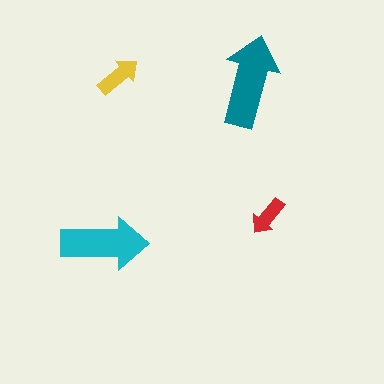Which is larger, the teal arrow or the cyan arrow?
The teal one.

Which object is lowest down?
The cyan arrow is bottommost.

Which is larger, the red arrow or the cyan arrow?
The cyan one.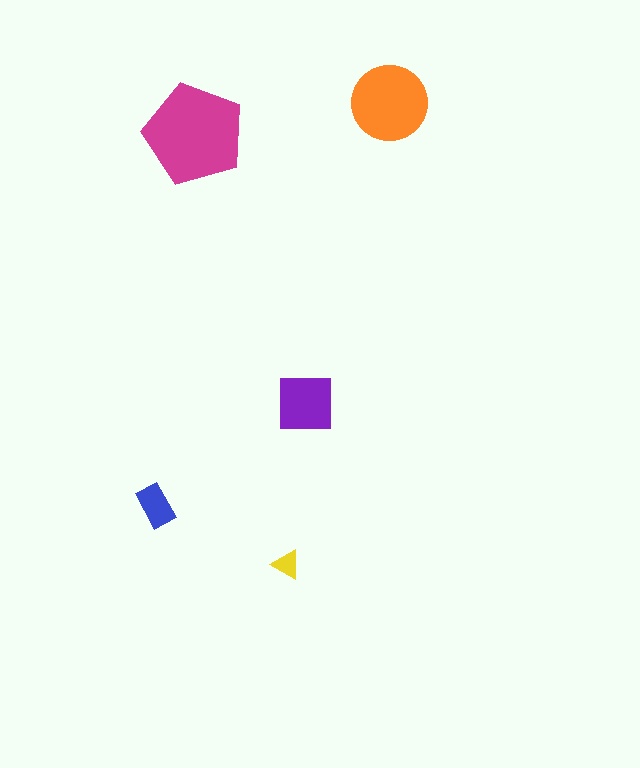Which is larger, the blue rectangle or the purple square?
The purple square.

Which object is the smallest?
The yellow triangle.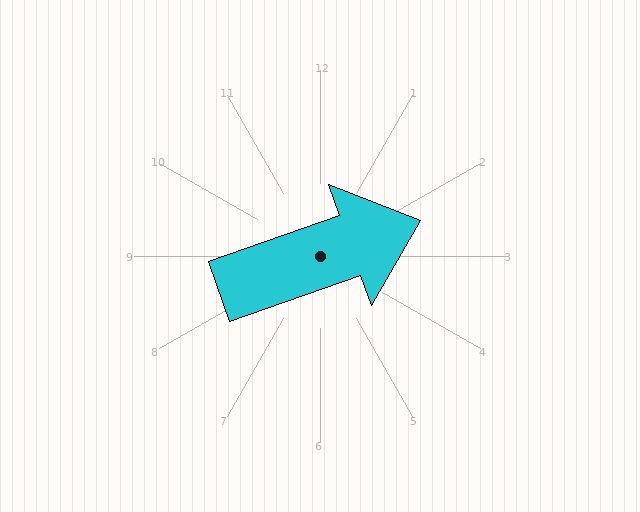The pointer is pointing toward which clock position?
Roughly 2 o'clock.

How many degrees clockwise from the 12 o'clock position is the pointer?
Approximately 71 degrees.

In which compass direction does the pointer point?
East.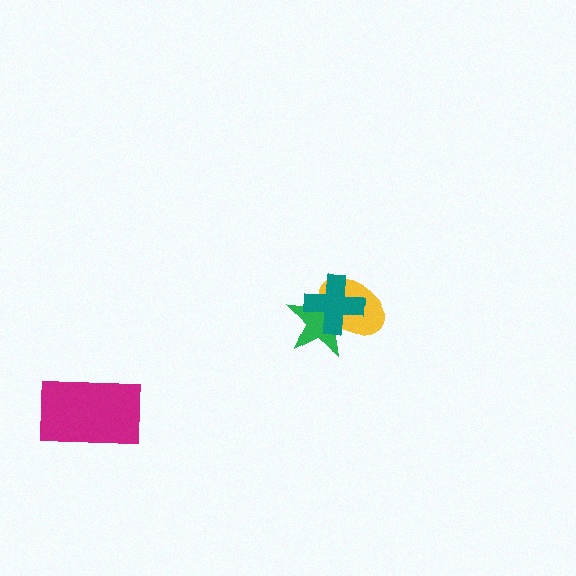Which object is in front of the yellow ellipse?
The teal cross is in front of the yellow ellipse.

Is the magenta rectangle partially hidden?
No, no other shape covers it.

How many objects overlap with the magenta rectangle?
0 objects overlap with the magenta rectangle.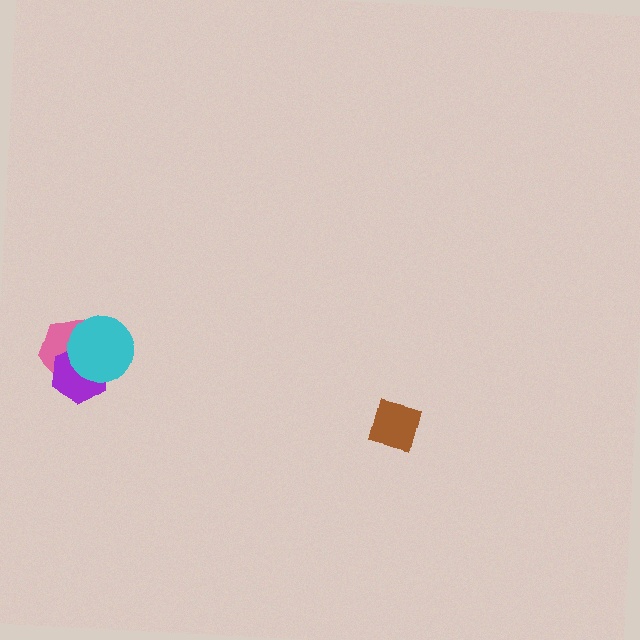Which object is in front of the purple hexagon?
The cyan circle is in front of the purple hexagon.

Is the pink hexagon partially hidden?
Yes, it is partially covered by another shape.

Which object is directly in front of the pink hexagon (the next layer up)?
The purple hexagon is directly in front of the pink hexagon.